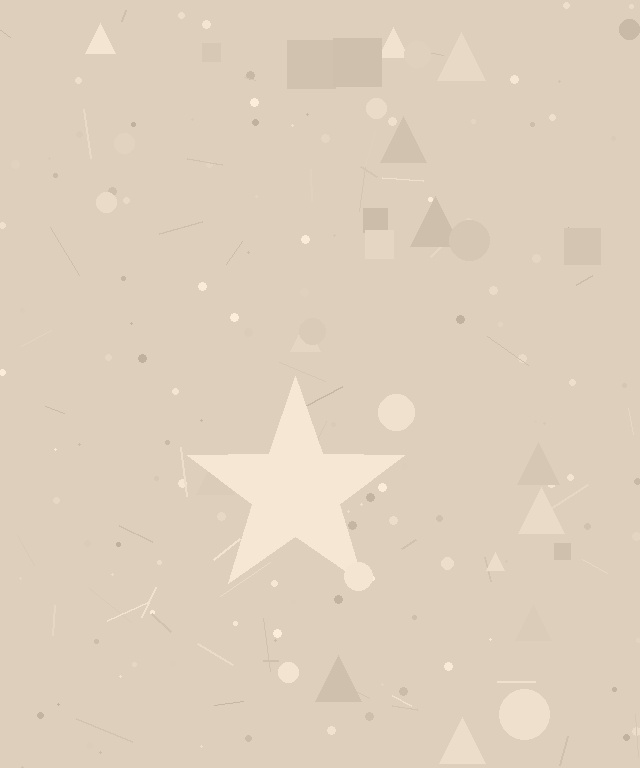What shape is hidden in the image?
A star is hidden in the image.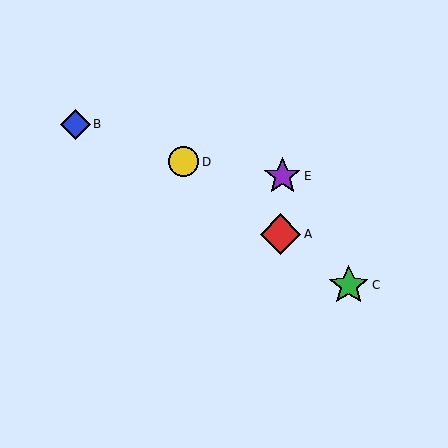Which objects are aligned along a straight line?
Objects A, C, D are aligned along a straight line.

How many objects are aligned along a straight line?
3 objects (A, C, D) are aligned along a straight line.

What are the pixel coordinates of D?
Object D is at (184, 162).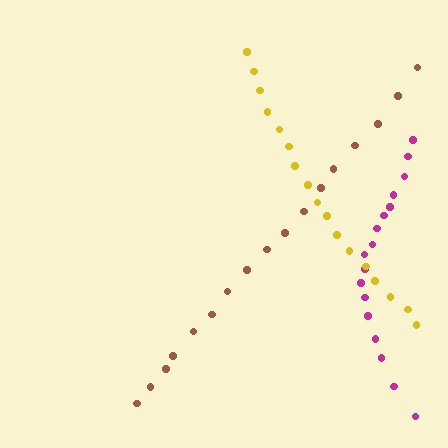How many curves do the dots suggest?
There are 3 distinct paths.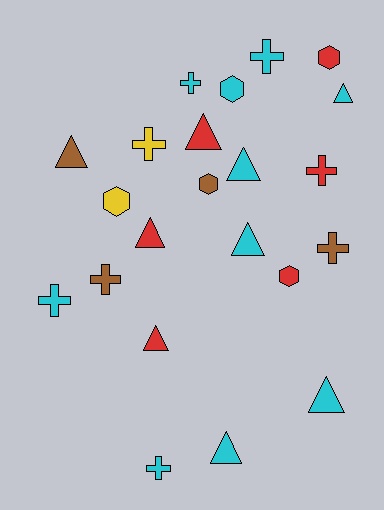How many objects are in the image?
There are 22 objects.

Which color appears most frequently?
Cyan, with 10 objects.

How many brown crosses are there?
There are 2 brown crosses.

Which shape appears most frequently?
Triangle, with 9 objects.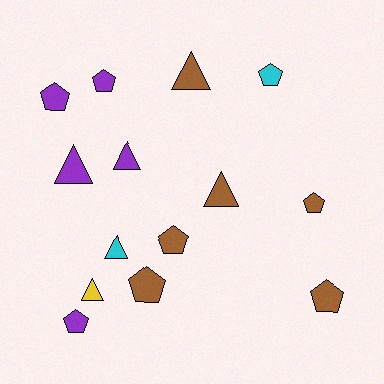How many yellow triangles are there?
There is 1 yellow triangle.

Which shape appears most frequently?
Pentagon, with 8 objects.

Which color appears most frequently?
Brown, with 6 objects.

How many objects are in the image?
There are 14 objects.